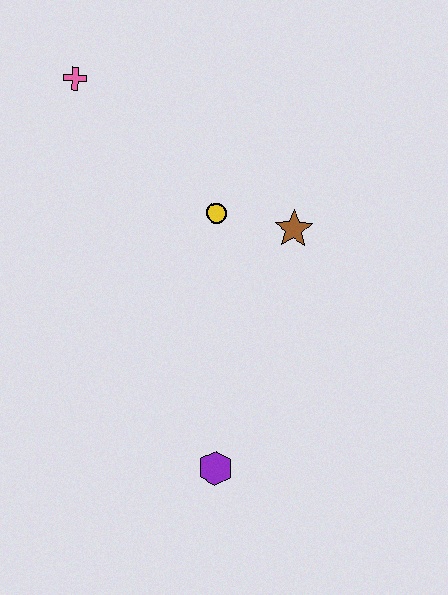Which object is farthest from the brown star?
The pink cross is farthest from the brown star.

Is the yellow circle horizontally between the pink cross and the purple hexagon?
Yes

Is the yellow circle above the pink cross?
No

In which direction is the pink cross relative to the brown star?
The pink cross is to the left of the brown star.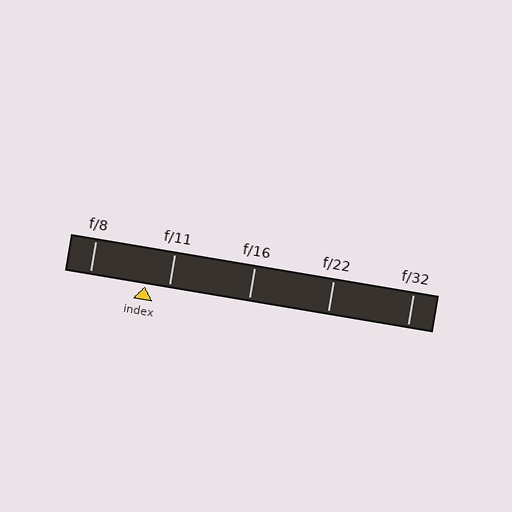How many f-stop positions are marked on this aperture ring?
There are 5 f-stop positions marked.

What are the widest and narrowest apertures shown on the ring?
The widest aperture shown is f/8 and the narrowest is f/32.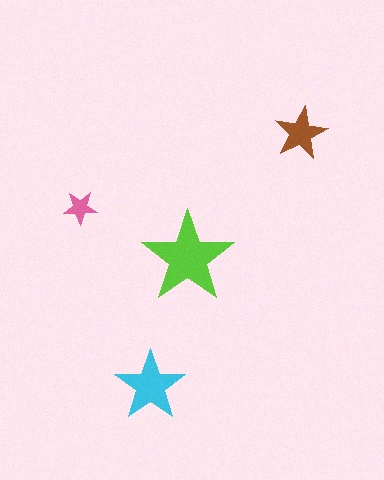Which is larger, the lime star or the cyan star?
The lime one.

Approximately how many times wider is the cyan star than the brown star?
About 1.5 times wider.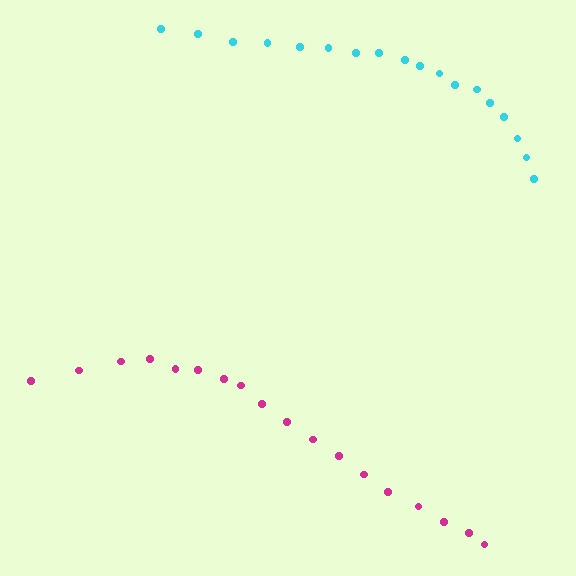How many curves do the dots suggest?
There are 2 distinct paths.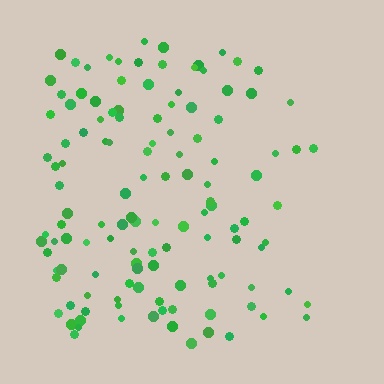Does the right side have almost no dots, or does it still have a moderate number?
Still a moderate number, just noticeably fewer than the left.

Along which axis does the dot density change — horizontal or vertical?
Horizontal.